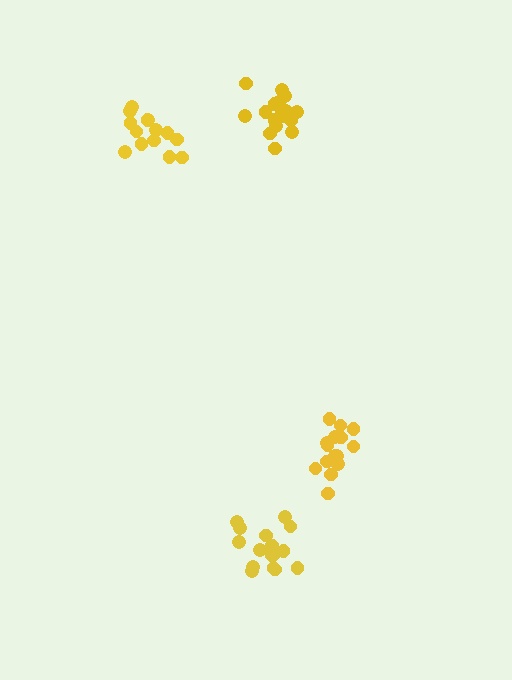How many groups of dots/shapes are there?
There are 4 groups.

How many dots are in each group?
Group 1: 17 dots, Group 2: 16 dots, Group 3: 14 dots, Group 4: 16 dots (63 total).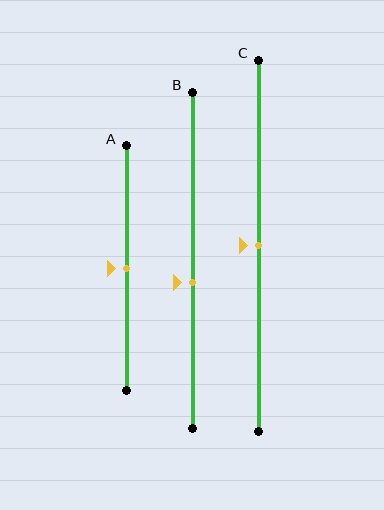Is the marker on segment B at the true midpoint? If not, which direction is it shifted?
No, the marker on segment B is shifted downward by about 6% of the segment length.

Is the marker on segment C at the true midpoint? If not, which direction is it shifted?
Yes, the marker on segment C is at the true midpoint.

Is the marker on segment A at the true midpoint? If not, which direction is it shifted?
Yes, the marker on segment A is at the true midpoint.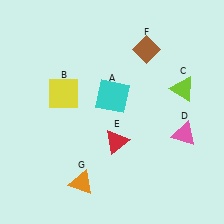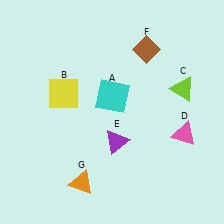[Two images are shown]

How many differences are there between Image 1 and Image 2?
There is 1 difference between the two images.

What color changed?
The triangle (E) changed from red in Image 1 to purple in Image 2.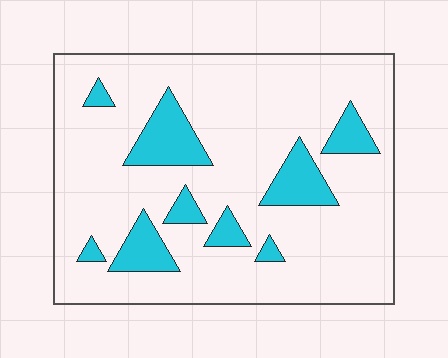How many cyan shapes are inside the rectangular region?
9.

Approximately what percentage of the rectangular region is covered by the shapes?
Approximately 15%.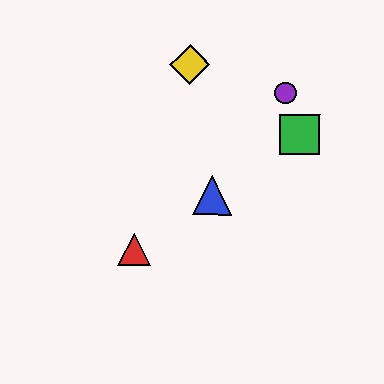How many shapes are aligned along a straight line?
3 shapes (the red triangle, the blue triangle, the green square) are aligned along a straight line.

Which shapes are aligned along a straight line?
The red triangle, the blue triangle, the green square are aligned along a straight line.